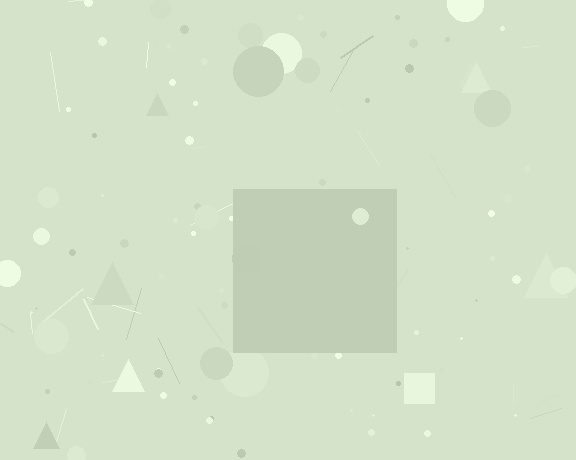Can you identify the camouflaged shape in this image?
The camouflaged shape is a square.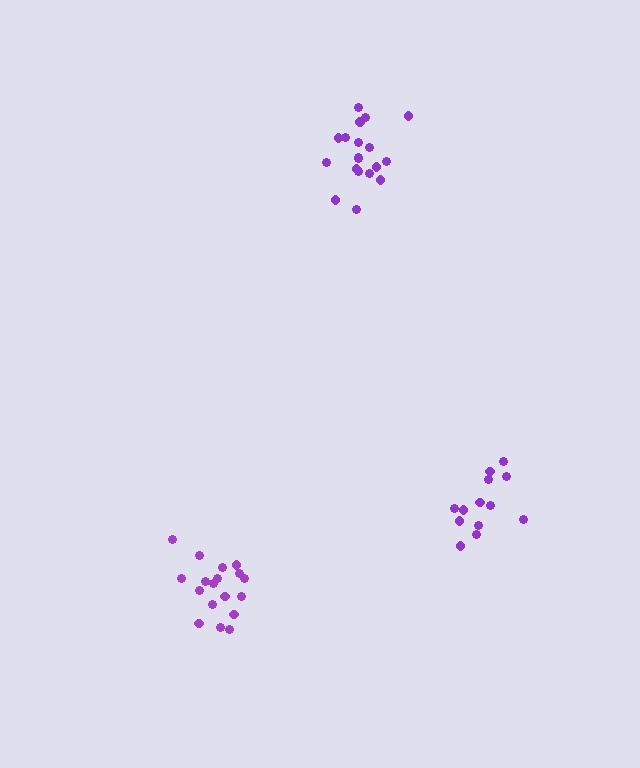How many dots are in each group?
Group 1: 18 dots, Group 2: 13 dots, Group 3: 19 dots (50 total).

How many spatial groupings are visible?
There are 3 spatial groupings.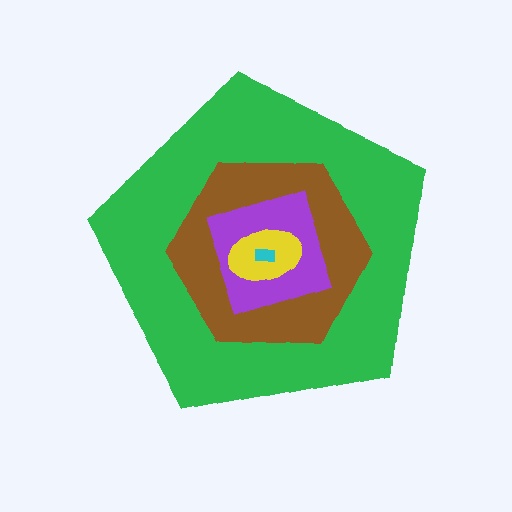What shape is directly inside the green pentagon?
The brown hexagon.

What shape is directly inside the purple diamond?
The yellow ellipse.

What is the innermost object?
The cyan rectangle.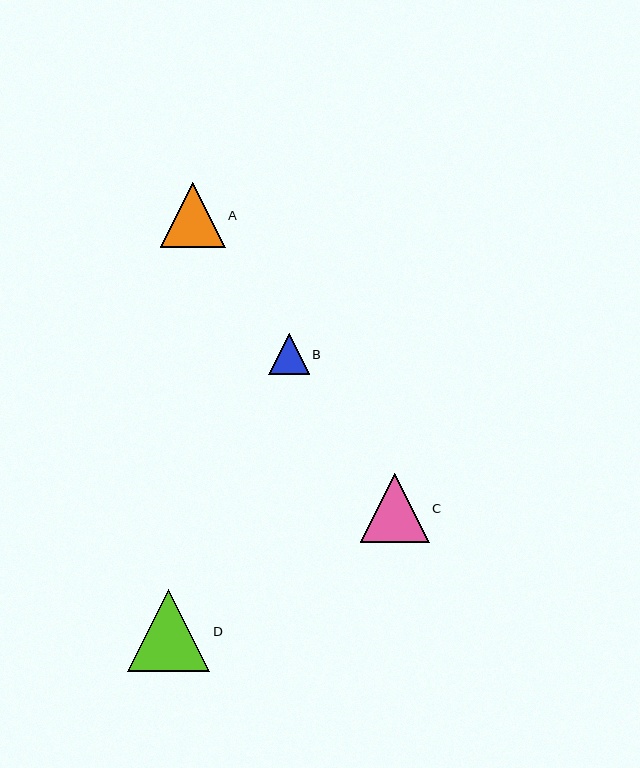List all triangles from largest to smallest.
From largest to smallest: D, C, A, B.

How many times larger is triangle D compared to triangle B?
Triangle D is approximately 2.0 times the size of triangle B.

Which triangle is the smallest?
Triangle B is the smallest with a size of approximately 41 pixels.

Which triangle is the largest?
Triangle D is the largest with a size of approximately 82 pixels.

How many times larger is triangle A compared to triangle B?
Triangle A is approximately 1.6 times the size of triangle B.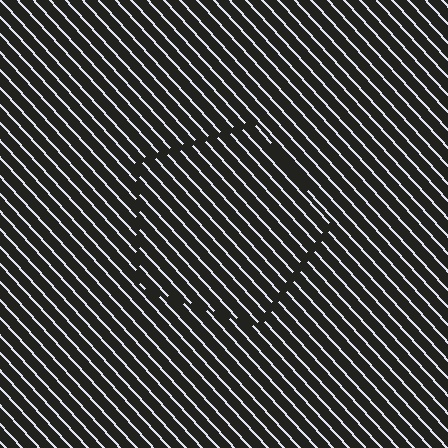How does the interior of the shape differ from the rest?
The interior of the shape contains the same grating, shifted by half a period — the contour is defined by the phase discontinuity where line-ends from the inner and outer gratings abut.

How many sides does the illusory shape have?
5 sides — the line-ends trace a pentagon.